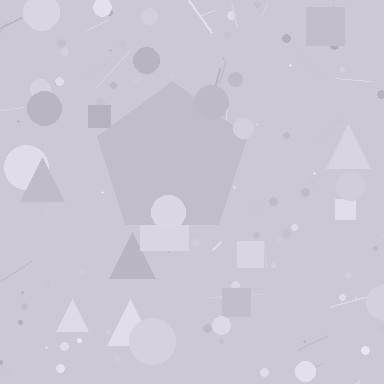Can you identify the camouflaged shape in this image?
The camouflaged shape is a pentagon.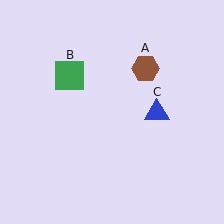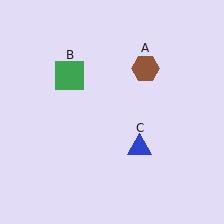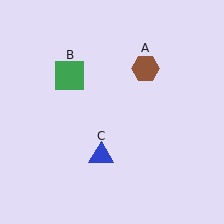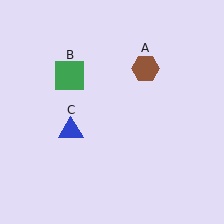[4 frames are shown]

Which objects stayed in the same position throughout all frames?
Brown hexagon (object A) and green square (object B) remained stationary.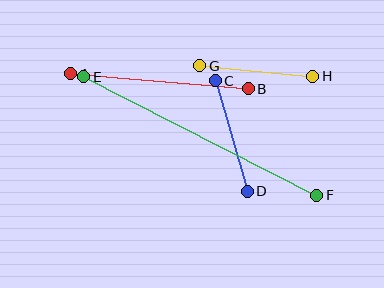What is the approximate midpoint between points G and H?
The midpoint is at approximately (256, 71) pixels.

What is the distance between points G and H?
The distance is approximately 114 pixels.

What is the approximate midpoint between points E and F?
The midpoint is at approximately (200, 136) pixels.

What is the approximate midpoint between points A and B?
The midpoint is at approximately (160, 81) pixels.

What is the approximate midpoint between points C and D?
The midpoint is at approximately (231, 136) pixels.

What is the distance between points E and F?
The distance is approximately 261 pixels.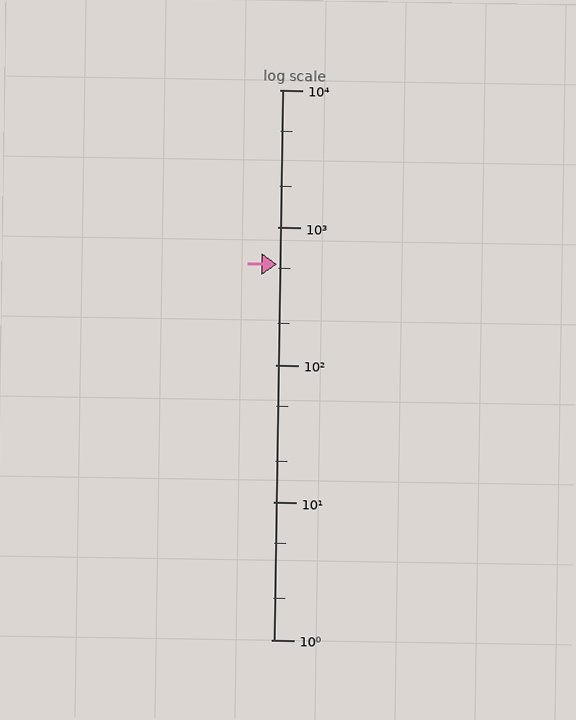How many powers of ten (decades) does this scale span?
The scale spans 4 decades, from 1 to 10000.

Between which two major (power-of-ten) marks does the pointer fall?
The pointer is between 100 and 1000.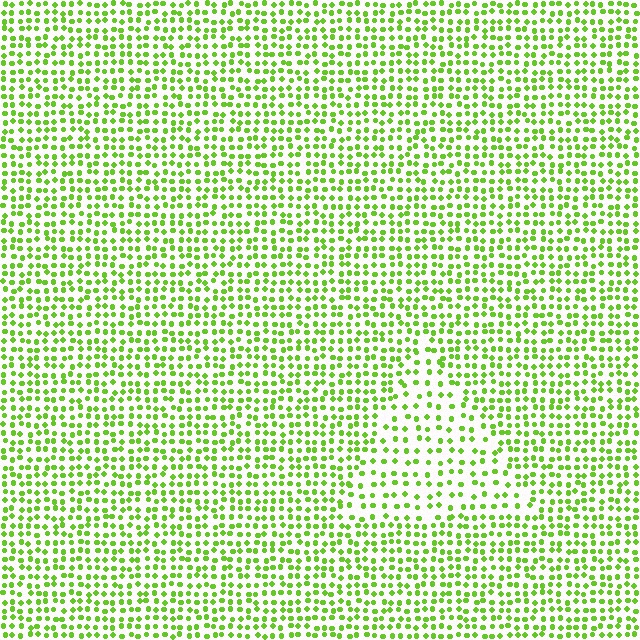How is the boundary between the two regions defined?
The boundary is defined by a change in element density (approximately 1.7x ratio). All elements are the same color, size, and shape.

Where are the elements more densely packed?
The elements are more densely packed outside the triangle boundary.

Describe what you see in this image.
The image contains small lime elements arranged at two different densities. A triangle-shaped region is visible where the elements are less densely packed than the surrounding area.